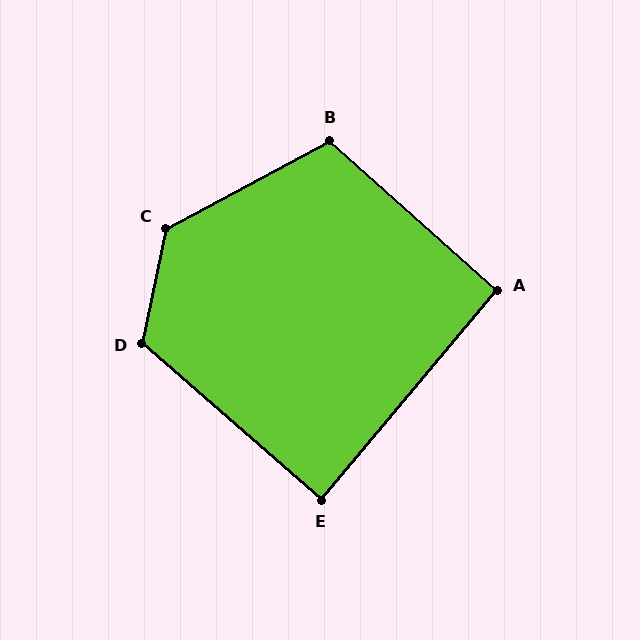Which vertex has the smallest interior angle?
E, at approximately 89 degrees.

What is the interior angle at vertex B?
Approximately 110 degrees (obtuse).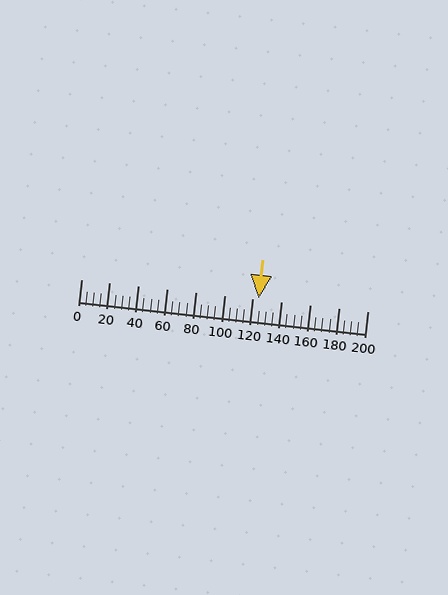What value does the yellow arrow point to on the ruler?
The yellow arrow points to approximately 124.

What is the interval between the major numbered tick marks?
The major tick marks are spaced 20 units apart.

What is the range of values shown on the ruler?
The ruler shows values from 0 to 200.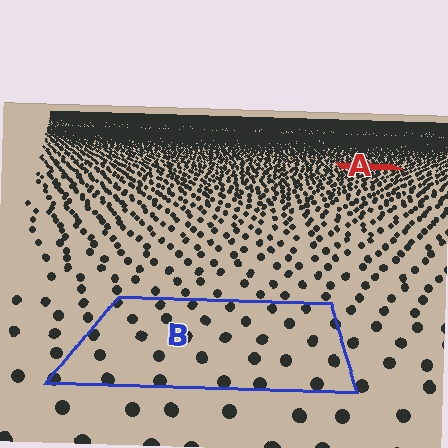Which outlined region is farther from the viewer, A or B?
Region A is farther from the viewer — the texture elements inside it appear smaller and more densely packed.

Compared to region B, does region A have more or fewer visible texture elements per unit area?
Region A has more texture elements per unit area — they are packed more densely because it is farther away.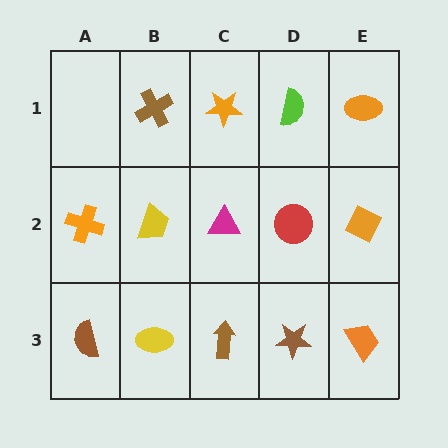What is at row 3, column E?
An orange trapezoid.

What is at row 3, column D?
A brown star.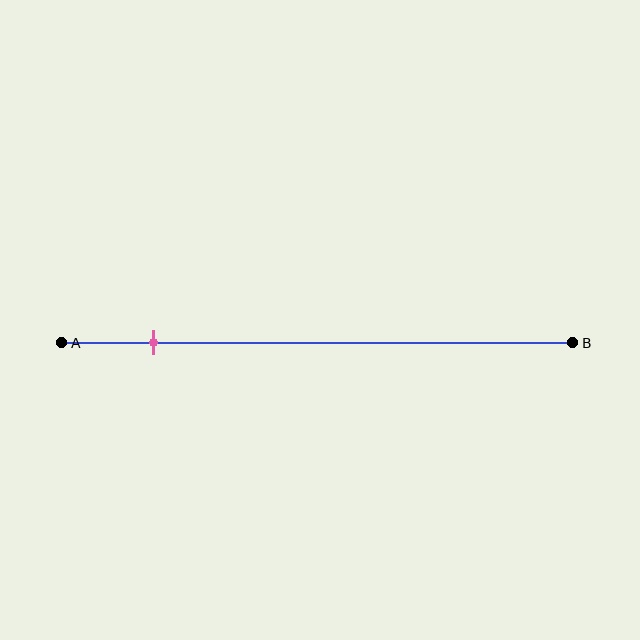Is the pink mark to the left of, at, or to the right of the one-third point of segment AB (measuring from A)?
The pink mark is to the left of the one-third point of segment AB.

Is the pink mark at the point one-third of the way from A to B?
No, the mark is at about 20% from A, not at the 33% one-third point.